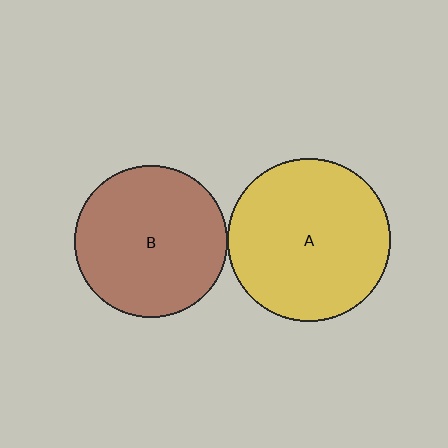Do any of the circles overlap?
No, none of the circles overlap.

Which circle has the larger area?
Circle A (yellow).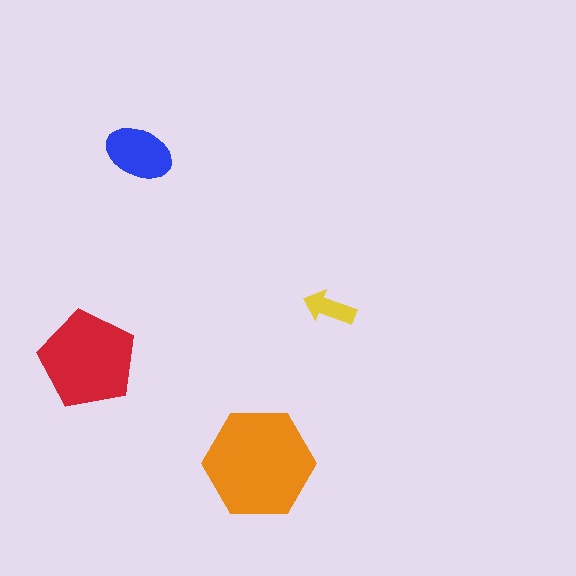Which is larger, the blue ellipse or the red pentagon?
The red pentagon.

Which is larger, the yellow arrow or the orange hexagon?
The orange hexagon.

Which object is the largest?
The orange hexagon.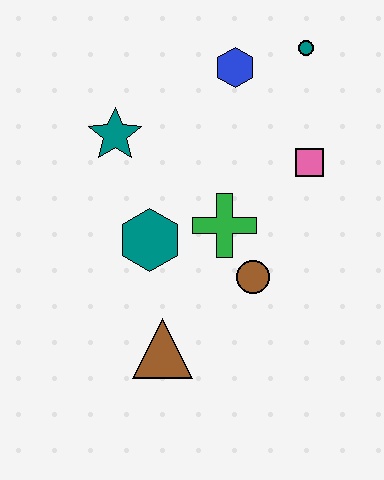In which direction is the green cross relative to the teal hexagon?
The green cross is to the right of the teal hexagon.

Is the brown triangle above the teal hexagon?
No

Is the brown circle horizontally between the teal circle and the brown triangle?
Yes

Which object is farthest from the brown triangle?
The teal circle is farthest from the brown triangle.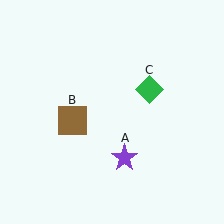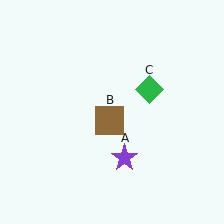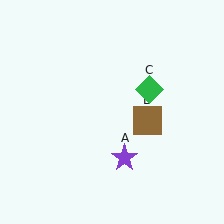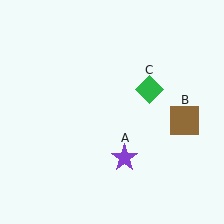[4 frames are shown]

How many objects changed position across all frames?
1 object changed position: brown square (object B).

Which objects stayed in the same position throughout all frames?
Purple star (object A) and green diamond (object C) remained stationary.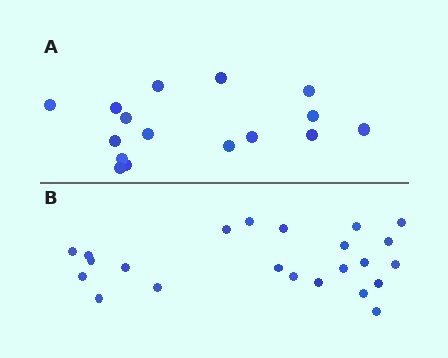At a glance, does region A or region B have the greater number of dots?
Region B (the bottom region) has more dots.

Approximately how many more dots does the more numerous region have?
Region B has roughly 8 or so more dots than region A.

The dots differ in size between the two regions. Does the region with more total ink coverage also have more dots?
No. Region A has more total ink coverage because its dots are larger, but region B actually contains more individual dots. Total area can be misleading — the number of items is what matters here.